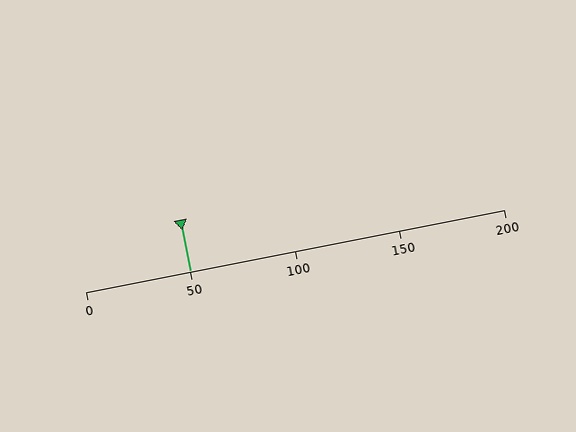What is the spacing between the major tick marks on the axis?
The major ticks are spaced 50 apart.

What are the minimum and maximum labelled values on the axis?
The axis runs from 0 to 200.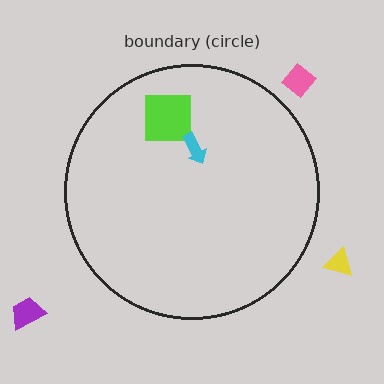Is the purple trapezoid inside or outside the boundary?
Outside.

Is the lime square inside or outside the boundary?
Inside.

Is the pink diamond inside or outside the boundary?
Outside.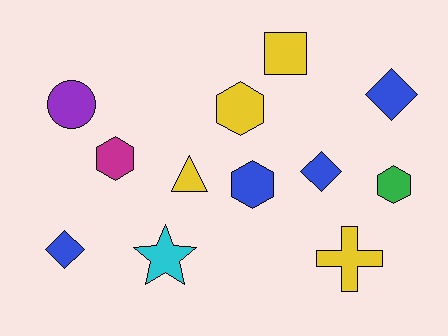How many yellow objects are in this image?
There are 4 yellow objects.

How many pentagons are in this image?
There are no pentagons.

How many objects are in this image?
There are 12 objects.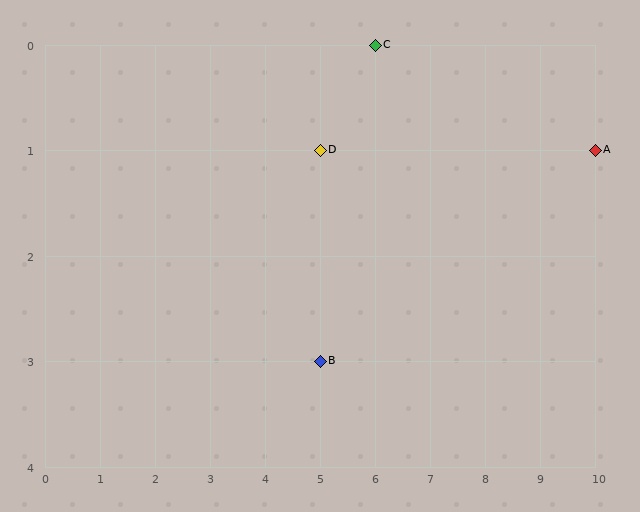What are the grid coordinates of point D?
Point D is at grid coordinates (5, 1).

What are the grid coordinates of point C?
Point C is at grid coordinates (6, 0).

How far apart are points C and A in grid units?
Points C and A are 4 columns and 1 row apart (about 4.1 grid units diagonally).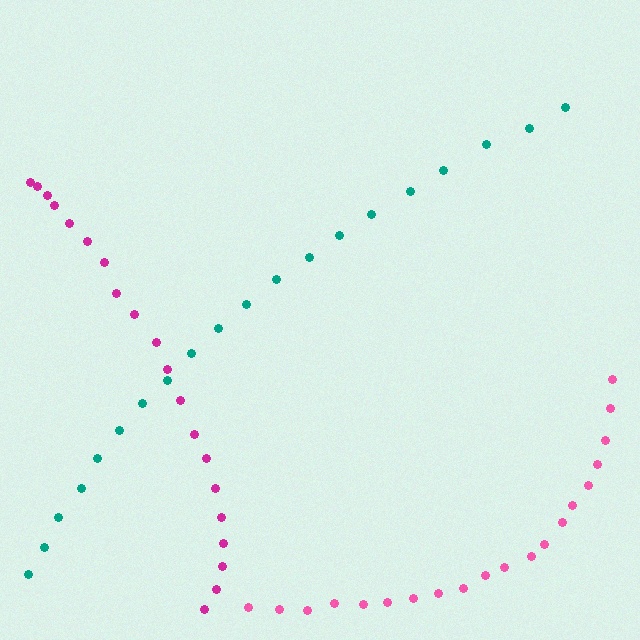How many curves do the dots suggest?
There are 3 distinct paths.